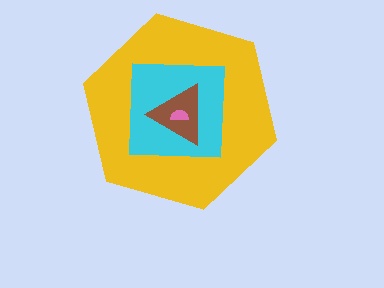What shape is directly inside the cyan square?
The brown triangle.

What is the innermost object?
The pink semicircle.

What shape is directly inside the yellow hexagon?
The cyan square.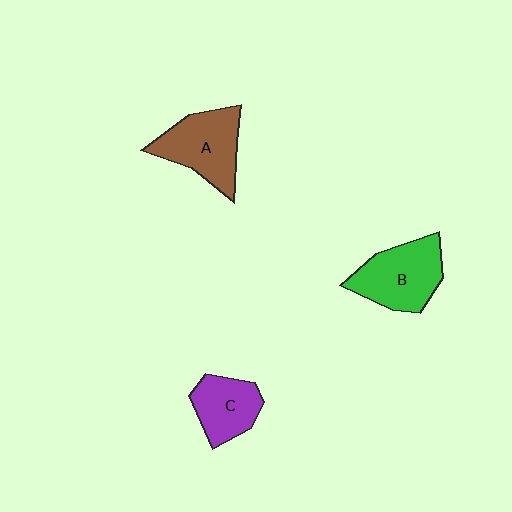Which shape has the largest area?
Shape B (green).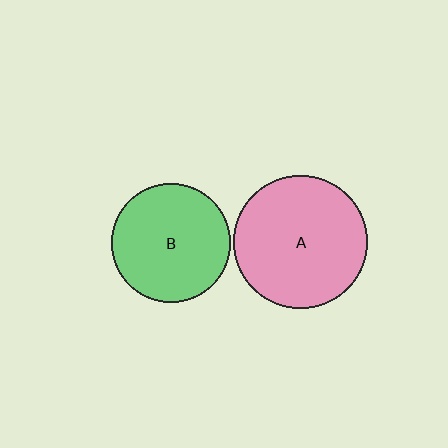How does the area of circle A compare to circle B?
Approximately 1.3 times.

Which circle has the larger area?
Circle A (pink).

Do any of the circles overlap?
No, none of the circles overlap.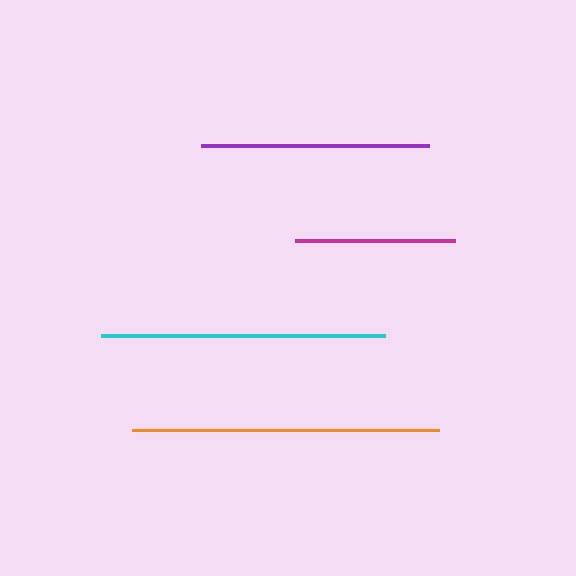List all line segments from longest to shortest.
From longest to shortest: orange, cyan, purple, magenta.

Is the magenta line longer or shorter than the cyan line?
The cyan line is longer than the magenta line.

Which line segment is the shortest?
The magenta line is the shortest at approximately 161 pixels.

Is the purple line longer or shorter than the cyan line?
The cyan line is longer than the purple line.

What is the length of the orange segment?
The orange segment is approximately 307 pixels long.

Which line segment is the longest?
The orange line is the longest at approximately 307 pixels.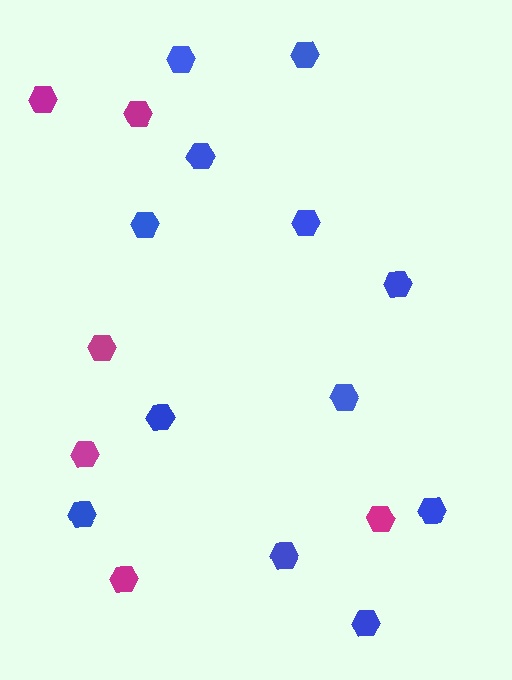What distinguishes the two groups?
There are 2 groups: one group of blue hexagons (12) and one group of magenta hexagons (6).